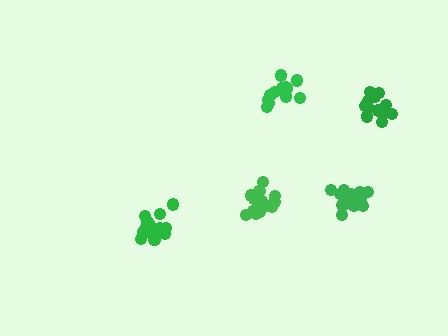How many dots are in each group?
Group 1: 12 dots, Group 2: 13 dots, Group 3: 16 dots, Group 4: 17 dots, Group 5: 16 dots (74 total).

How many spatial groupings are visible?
There are 5 spatial groupings.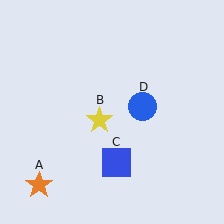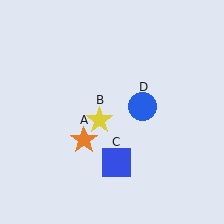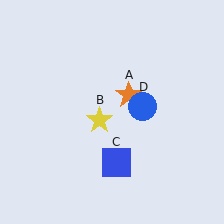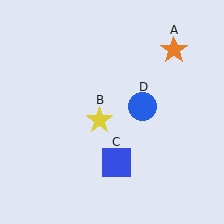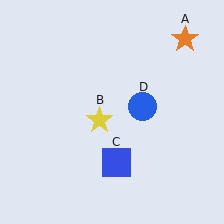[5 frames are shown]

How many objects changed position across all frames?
1 object changed position: orange star (object A).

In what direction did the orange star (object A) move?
The orange star (object A) moved up and to the right.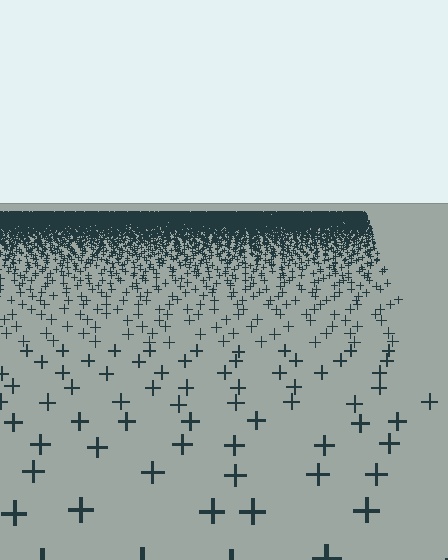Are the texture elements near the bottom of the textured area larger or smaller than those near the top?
Larger. Near the bottom, elements are closer to the viewer and appear at a bigger on-screen size.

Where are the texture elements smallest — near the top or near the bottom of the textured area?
Near the top.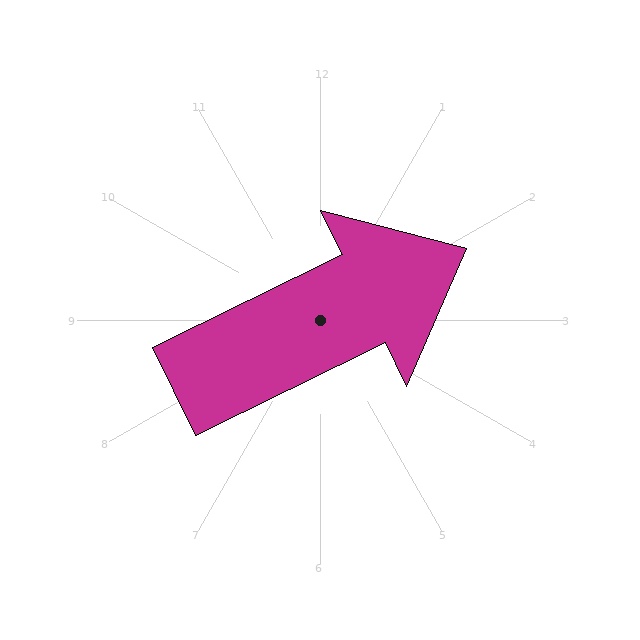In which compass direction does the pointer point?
Northeast.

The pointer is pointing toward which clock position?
Roughly 2 o'clock.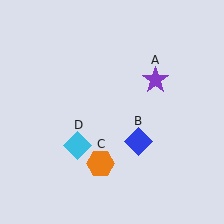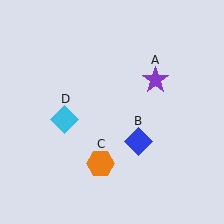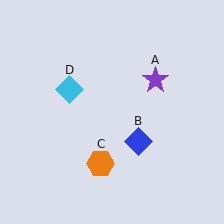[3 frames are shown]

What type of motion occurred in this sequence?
The cyan diamond (object D) rotated clockwise around the center of the scene.